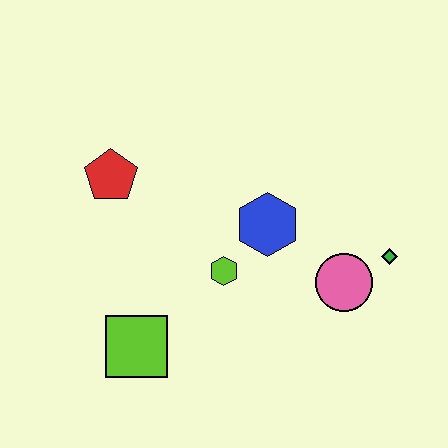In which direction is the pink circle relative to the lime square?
The pink circle is to the right of the lime square.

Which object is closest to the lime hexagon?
The blue hexagon is closest to the lime hexagon.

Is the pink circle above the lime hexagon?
No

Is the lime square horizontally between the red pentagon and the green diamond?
Yes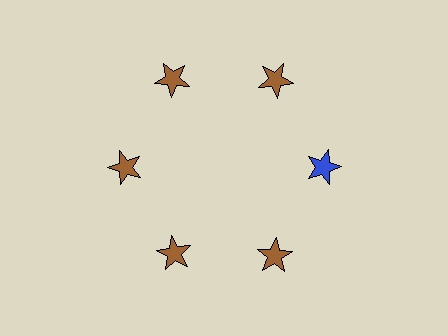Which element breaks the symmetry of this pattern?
The blue star at roughly the 3 o'clock position breaks the symmetry. All other shapes are brown stars.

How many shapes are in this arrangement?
There are 6 shapes arranged in a ring pattern.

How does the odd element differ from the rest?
It has a different color: blue instead of brown.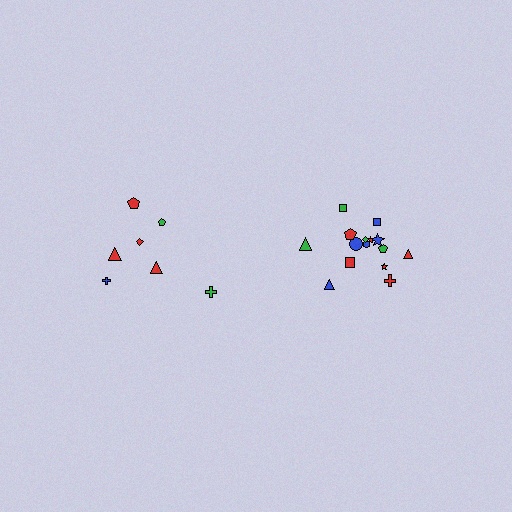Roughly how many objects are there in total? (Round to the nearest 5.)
Roughly 20 objects in total.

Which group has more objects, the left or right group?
The right group.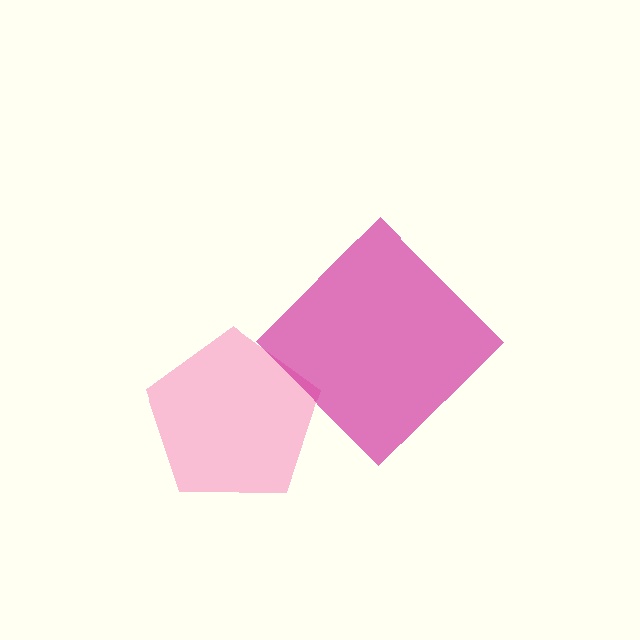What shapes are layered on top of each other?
The layered shapes are: a pink pentagon, a magenta diamond.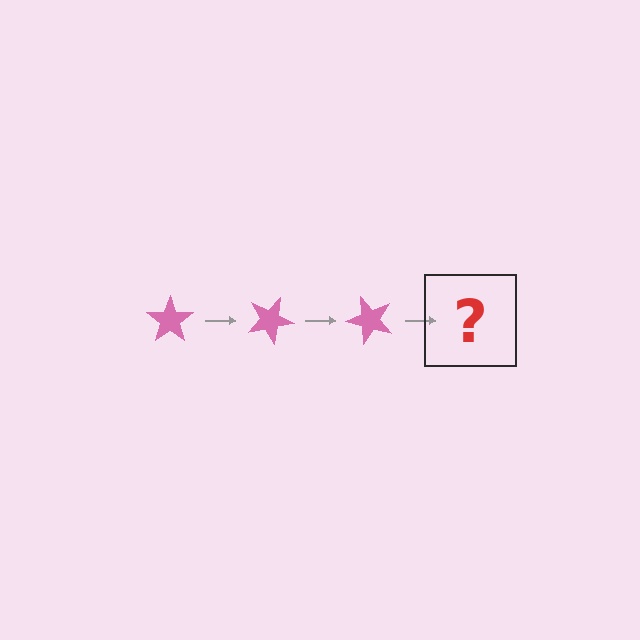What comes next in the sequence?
The next element should be a pink star rotated 75 degrees.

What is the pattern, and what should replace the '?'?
The pattern is that the star rotates 25 degrees each step. The '?' should be a pink star rotated 75 degrees.